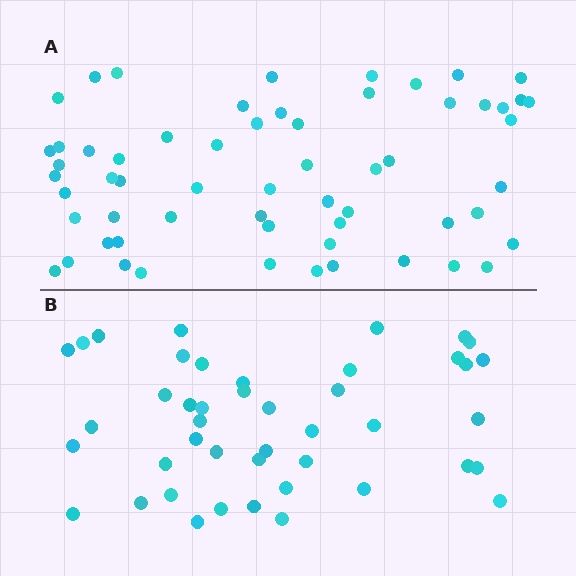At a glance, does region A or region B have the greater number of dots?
Region A (the top region) has more dots.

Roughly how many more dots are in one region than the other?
Region A has approximately 15 more dots than region B.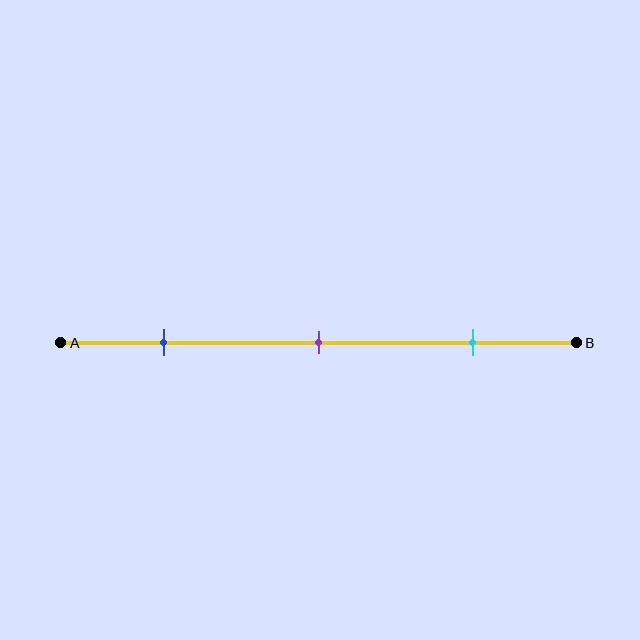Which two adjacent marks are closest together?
The blue and purple marks are the closest adjacent pair.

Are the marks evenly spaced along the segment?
Yes, the marks are approximately evenly spaced.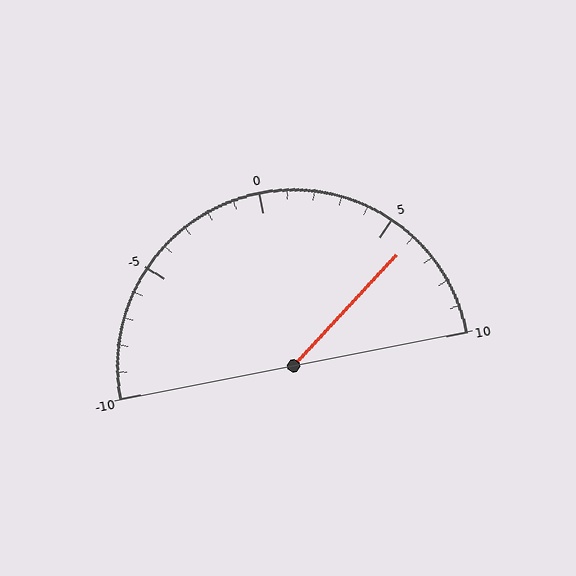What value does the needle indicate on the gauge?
The needle indicates approximately 6.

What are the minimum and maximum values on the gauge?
The gauge ranges from -10 to 10.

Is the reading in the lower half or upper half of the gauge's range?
The reading is in the upper half of the range (-10 to 10).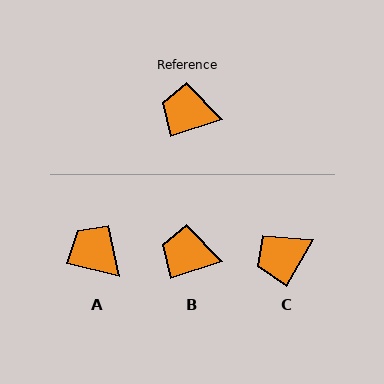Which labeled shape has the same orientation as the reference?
B.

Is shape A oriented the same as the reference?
No, it is off by about 31 degrees.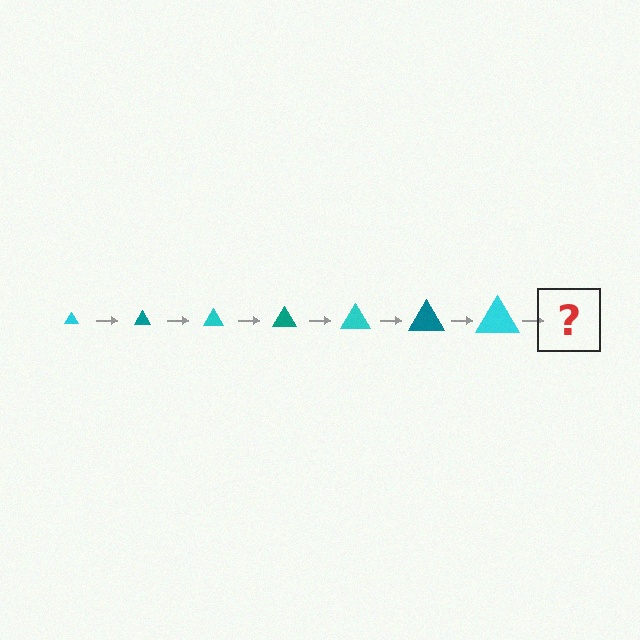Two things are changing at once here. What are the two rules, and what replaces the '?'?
The two rules are that the triangle grows larger each step and the color cycles through cyan and teal. The '?' should be a teal triangle, larger than the previous one.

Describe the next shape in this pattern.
It should be a teal triangle, larger than the previous one.